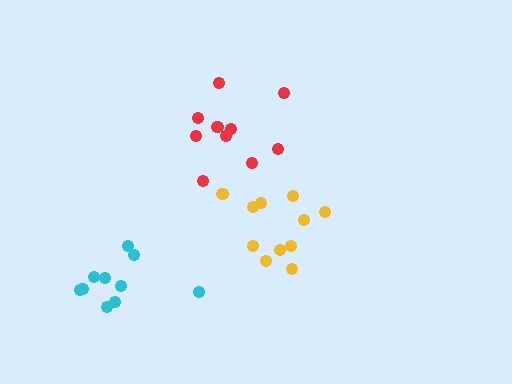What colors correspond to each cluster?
The clusters are colored: yellow, red, cyan.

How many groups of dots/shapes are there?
There are 3 groups.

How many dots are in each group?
Group 1: 11 dots, Group 2: 10 dots, Group 3: 10 dots (31 total).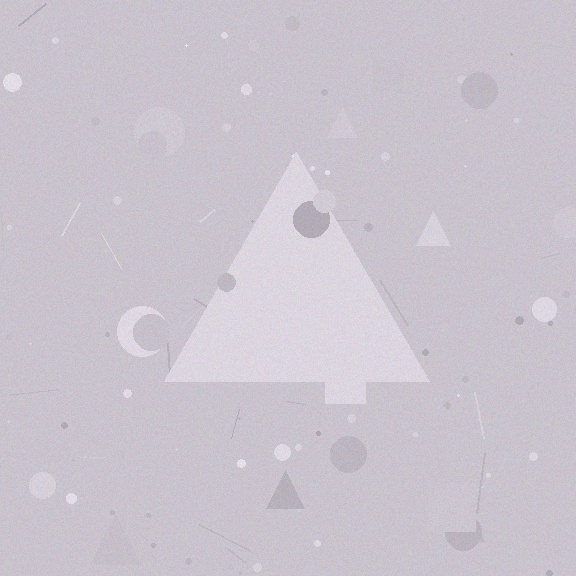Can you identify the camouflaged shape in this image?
The camouflaged shape is a triangle.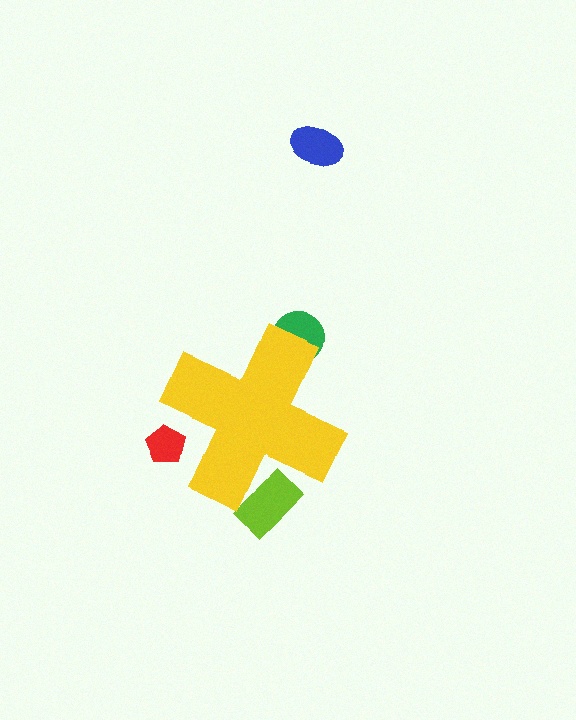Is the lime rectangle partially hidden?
Yes, the lime rectangle is partially hidden behind the yellow cross.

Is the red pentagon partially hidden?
Yes, the red pentagon is partially hidden behind the yellow cross.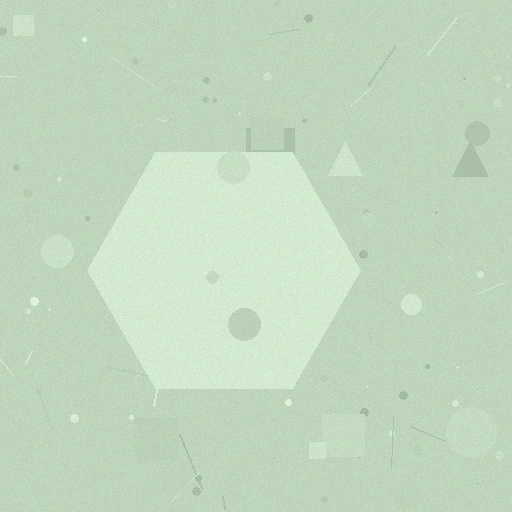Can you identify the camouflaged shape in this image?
The camouflaged shape is a hexagon.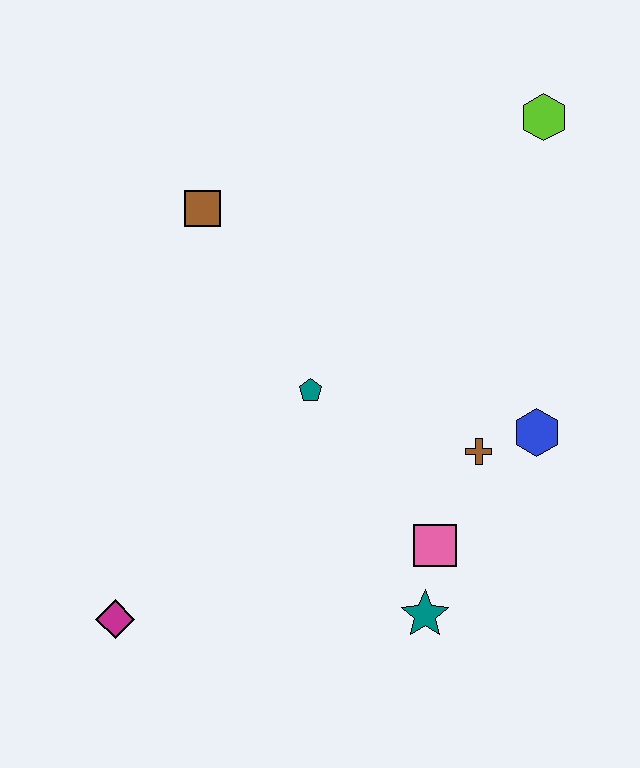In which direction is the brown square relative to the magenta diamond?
The brown square is above the magenta diamond.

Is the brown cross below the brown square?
Yes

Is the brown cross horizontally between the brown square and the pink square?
No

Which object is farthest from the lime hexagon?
The magenta diamond is farthest from the lime hexagon.